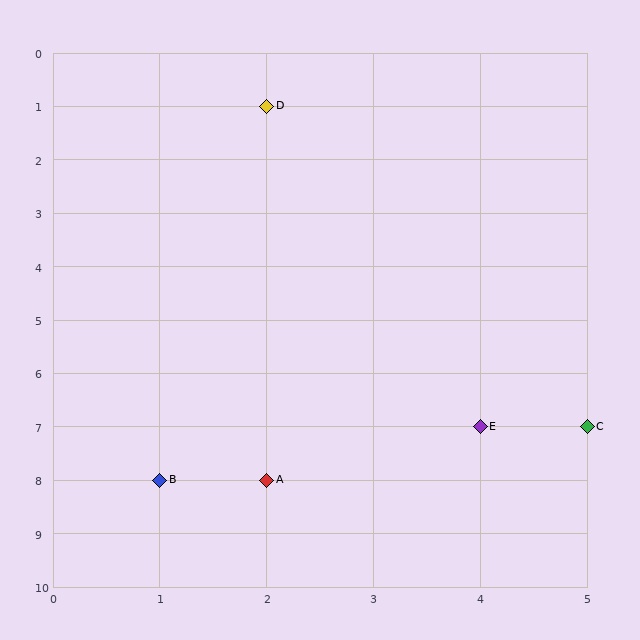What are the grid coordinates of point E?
Point E is at grid coordinates (4, 7).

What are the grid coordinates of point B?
Point B is at grid coordinates (1, 8).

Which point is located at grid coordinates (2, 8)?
Point A is at (2, 8).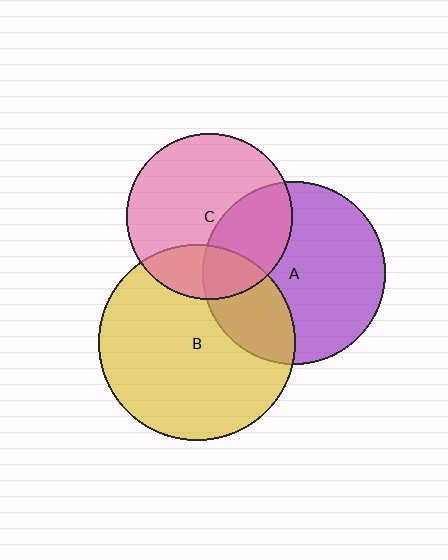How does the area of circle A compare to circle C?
Approximately 1.2 times.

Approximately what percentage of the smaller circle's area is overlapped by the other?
Approximately 35%.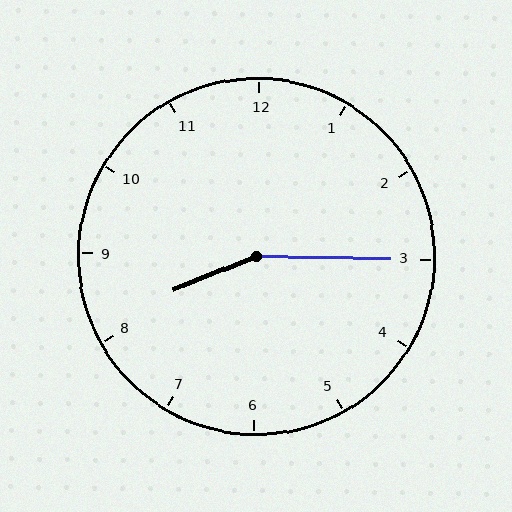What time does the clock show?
8:15.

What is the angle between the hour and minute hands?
Approximately 158 degrees.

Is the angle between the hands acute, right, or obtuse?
It is obtuse.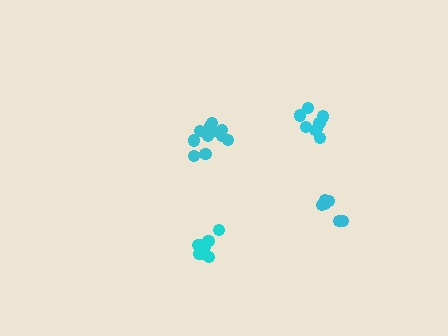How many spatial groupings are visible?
There are 4 spatial groupings.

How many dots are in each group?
Group 1: 11 dots, Group 2: 9 dots, Group 3: 8 dots, Group 4: 6 dots (34 total).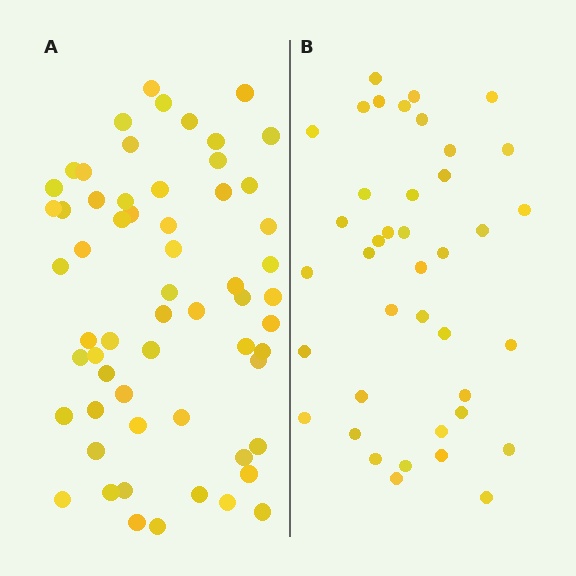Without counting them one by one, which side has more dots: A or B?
Region A (the left region) has more dots.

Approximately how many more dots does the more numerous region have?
Region A has approximately 20 more dots than region B.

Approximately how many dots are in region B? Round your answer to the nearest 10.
About 40 dots.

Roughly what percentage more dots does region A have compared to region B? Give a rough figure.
About 50% more.